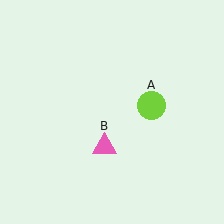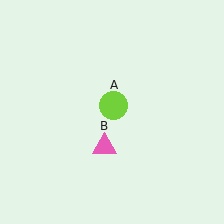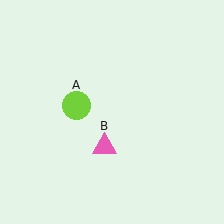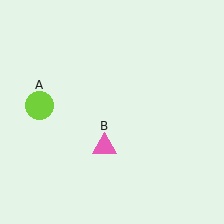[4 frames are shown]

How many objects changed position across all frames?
1 object changed position: lime circle (object A).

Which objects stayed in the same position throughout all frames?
Pink triangle (object B) remained stationary.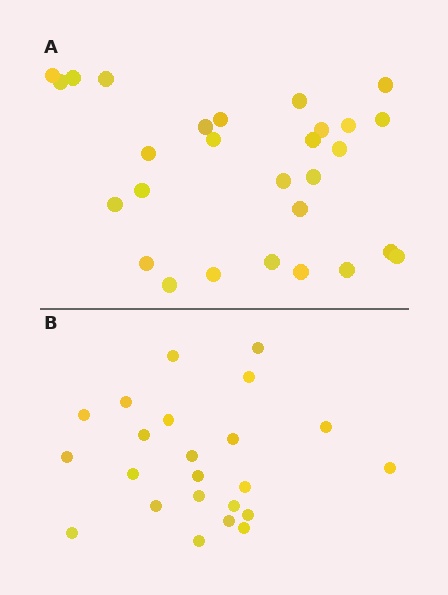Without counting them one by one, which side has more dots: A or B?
Region A (the top region) has more dots.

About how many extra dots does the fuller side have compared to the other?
Region A has about 5 more dots than region B.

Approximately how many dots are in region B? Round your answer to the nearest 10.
About 20 dots. (The exact count is 23, which rounds to 20.)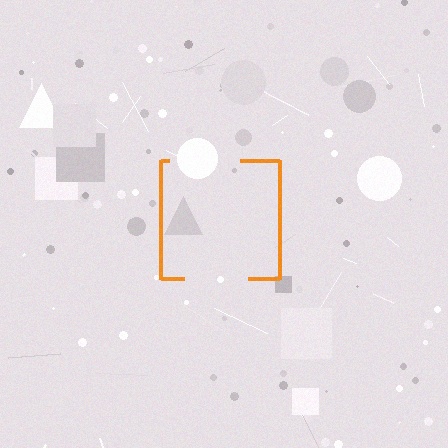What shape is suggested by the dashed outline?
The dashed outline suggests a square.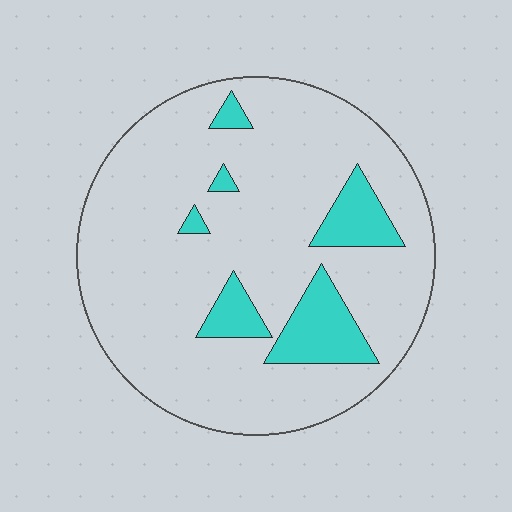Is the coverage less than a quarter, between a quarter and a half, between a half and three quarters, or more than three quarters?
Less than a quarter.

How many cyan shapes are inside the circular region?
6.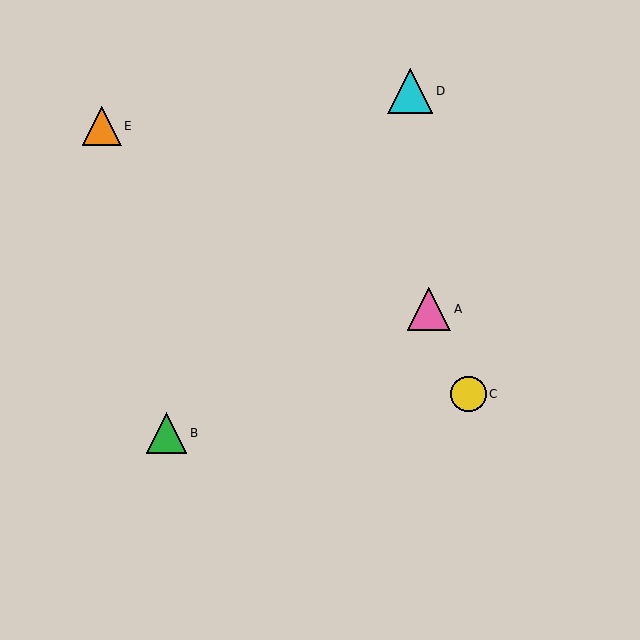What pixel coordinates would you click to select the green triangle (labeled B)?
Click at (167, 433) to select the green triangle B.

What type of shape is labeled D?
Shape D is a cyan triangle.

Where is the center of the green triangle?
The center of the green triangle is at (167, 433).